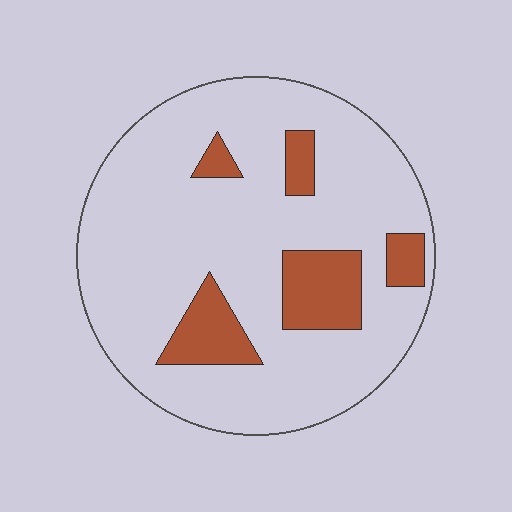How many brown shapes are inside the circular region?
5.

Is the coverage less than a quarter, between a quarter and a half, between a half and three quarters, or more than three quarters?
Less than a quarter.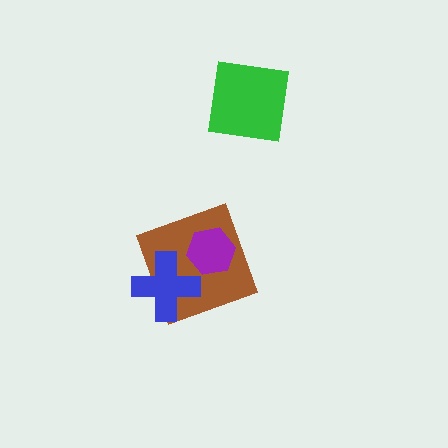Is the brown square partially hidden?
Yes, it is partially covered by another shape.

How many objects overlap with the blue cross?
1 object overlaps with the blue cross.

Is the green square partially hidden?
No, no other shape covers it.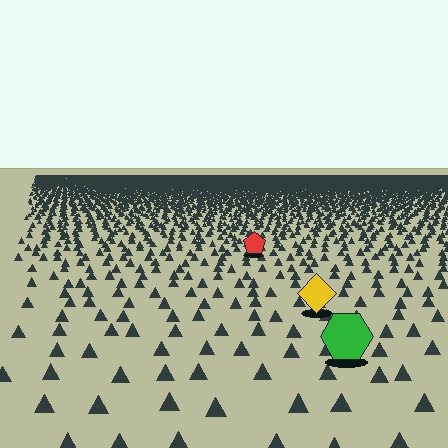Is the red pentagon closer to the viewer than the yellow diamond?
No. The yellow diamond is closer — you can tell from the texture gradient: the ground texture is coarser near it.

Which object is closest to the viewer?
The green hexagon is closest. The texture marks near it are larger and more spread out.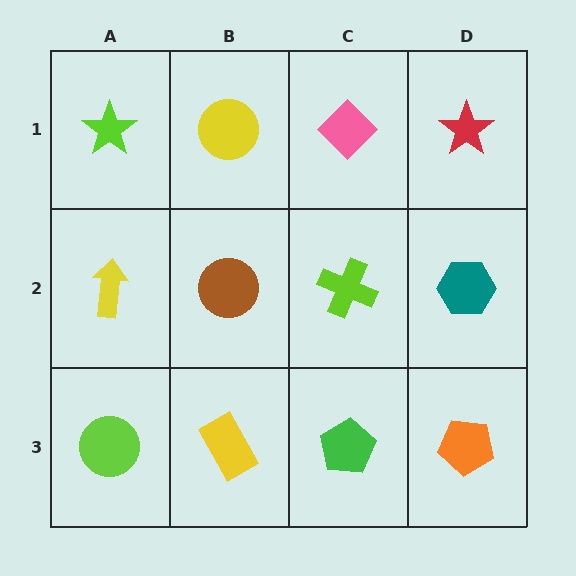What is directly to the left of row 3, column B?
A lime circle.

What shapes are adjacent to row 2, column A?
A lime star (row 1, column A), a lime circle (row 3, column A), a brown circle (row 2, column B).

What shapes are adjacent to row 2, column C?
A pink diamond (row 1, column C), a green pentagon (row 3, column C), a brown circle (row 2, column B), a teal hexagon (row 2, column D).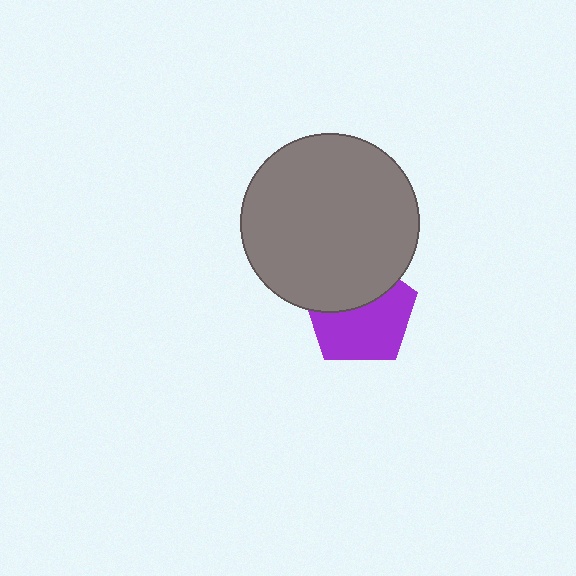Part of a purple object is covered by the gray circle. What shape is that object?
It is a pentagon.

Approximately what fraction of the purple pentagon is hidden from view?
Roughly 40% of the purple pentagon is hidden behind the gray circle.